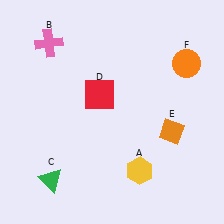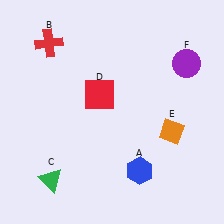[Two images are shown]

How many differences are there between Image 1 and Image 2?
There are 3 differences between the two images.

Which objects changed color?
A changed from yellow to blue. B changed from pink to red. F changed from orange to purple.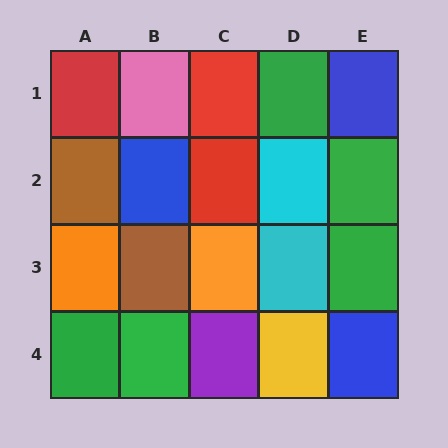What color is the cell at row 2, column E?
Green.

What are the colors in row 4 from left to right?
Green, green, purple, yellow, blue.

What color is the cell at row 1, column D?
Green.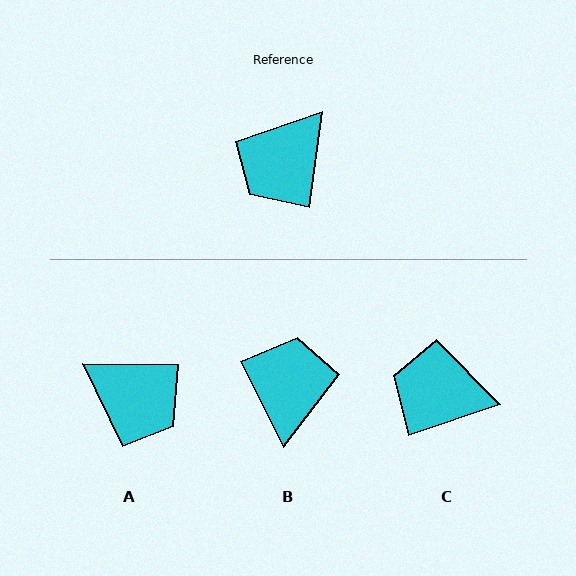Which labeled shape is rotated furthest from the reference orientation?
B, about 146 degrees away.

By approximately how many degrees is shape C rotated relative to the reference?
Approximately 65 degrees clockwise.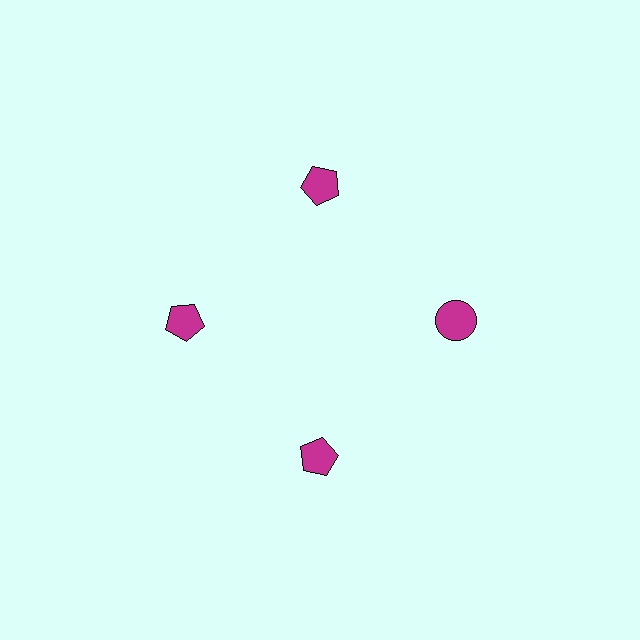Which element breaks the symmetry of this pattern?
The magenta circle at roughly the 3 o'clock position breaks the symmetry. All other shapes are magenta pentagons.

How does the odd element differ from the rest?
It has a different shape: circle instead of pentagon.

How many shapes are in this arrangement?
There are 4 shapes arranged in a ring pattern.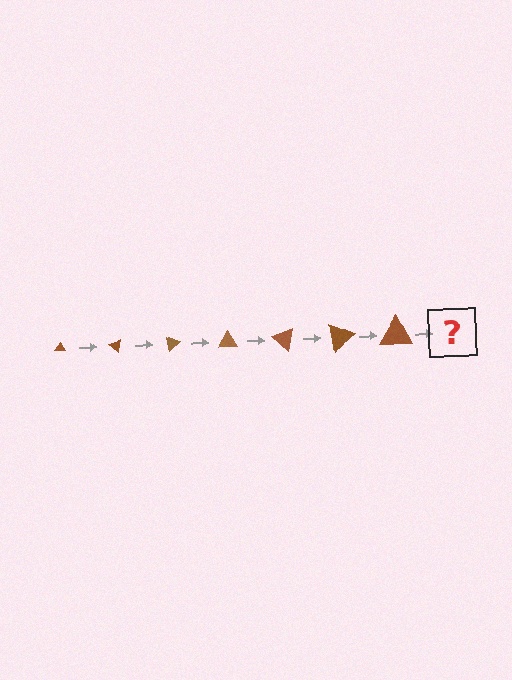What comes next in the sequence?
The next element should be a triangle, larger than the previous one and rotated 280 degrees from the start.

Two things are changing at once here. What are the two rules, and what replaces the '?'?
The two rules are that the triangle grows larger each step and it rotates 40 degrees each step. The '?' should be a triangle, larger than the previous one and rotated 280 degrees from the start.